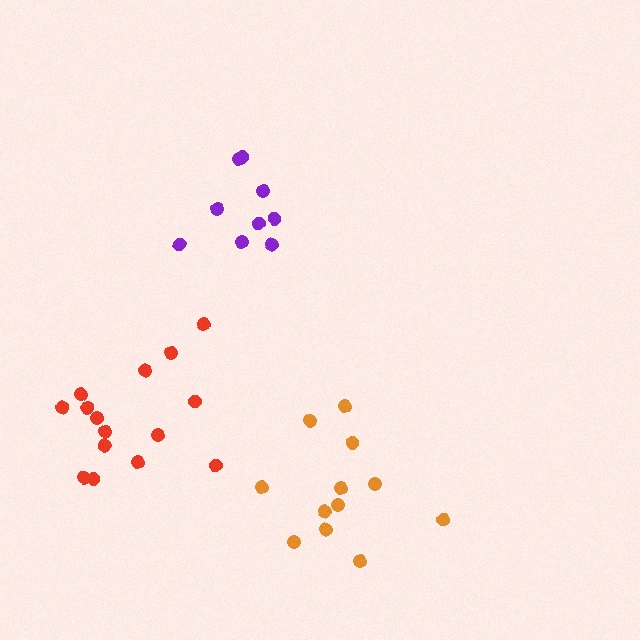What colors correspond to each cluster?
The clusters are colored: orange, purple, red.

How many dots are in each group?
Group 1: 13 dots, Group 2: 9 dots, Group 3: 15 dots (37 total).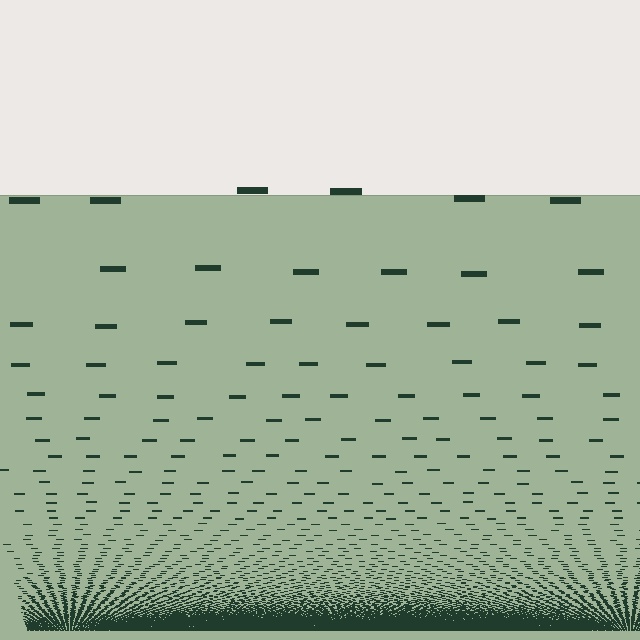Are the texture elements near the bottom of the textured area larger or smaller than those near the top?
Smaller. The gradient is inverted — elements near the bottom are smaller and denser.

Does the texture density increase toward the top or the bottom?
Density increases toward the bottom.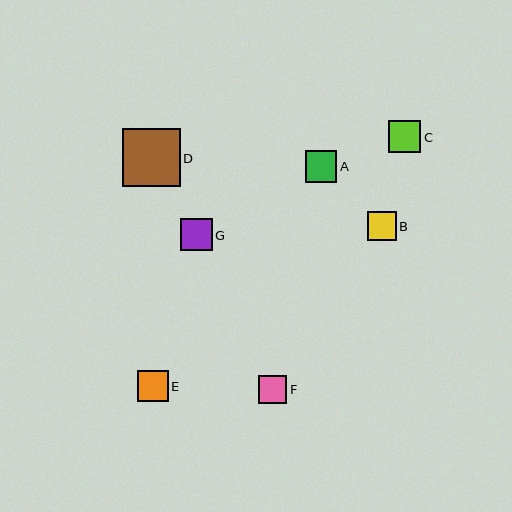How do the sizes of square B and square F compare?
Square B and square F are approximately the same size.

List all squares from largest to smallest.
From largest to smallest: D, C, G, A, E, B, F.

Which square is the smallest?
Square F is the smallest with a size of approximately 28 pixels.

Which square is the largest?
Square D is the largest with a size of approximately 58 pixels.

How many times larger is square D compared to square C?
Square D is approximately 1.8 times the size of square C.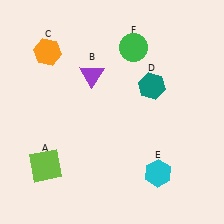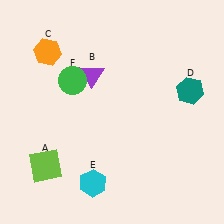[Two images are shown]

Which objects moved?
The objects that moved are: the teal hexagon (D), the cyan hexagon (E), the green circle (F).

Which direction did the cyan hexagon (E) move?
The cyan hexagon (E) moved left.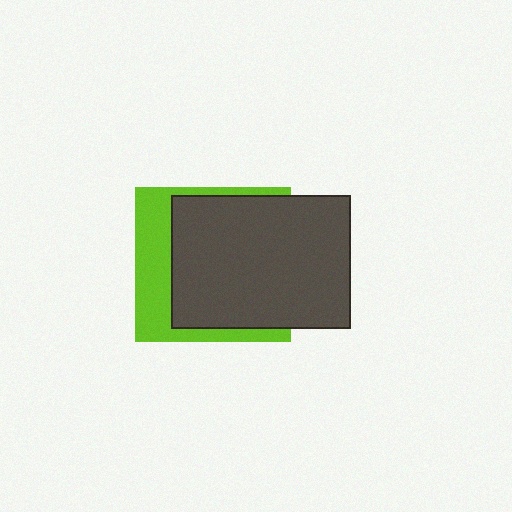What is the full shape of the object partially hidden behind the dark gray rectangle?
The partially hidden object is a lime square.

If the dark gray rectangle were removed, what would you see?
You would see the complete lime square.